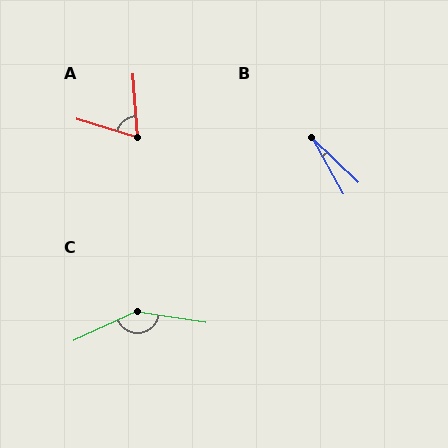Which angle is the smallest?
B, at approximately 17 degrees.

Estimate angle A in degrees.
Approximately 69 degrees.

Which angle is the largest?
C, at approximately 147 degrees.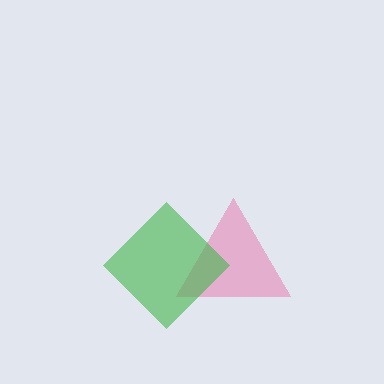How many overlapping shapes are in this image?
There are 2 overlapping shapes in the image.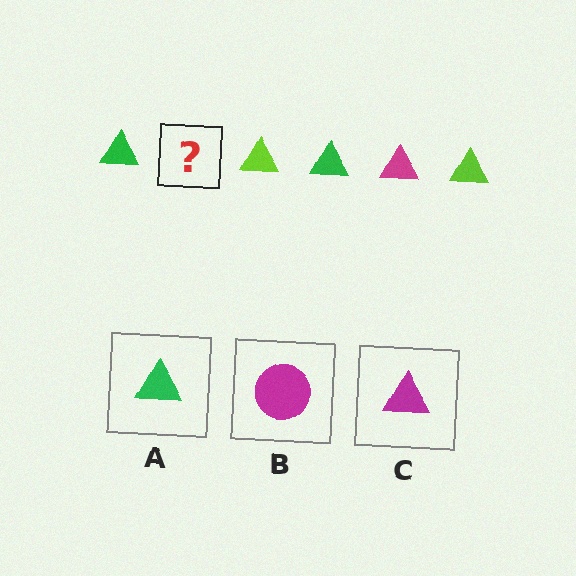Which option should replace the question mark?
Option C.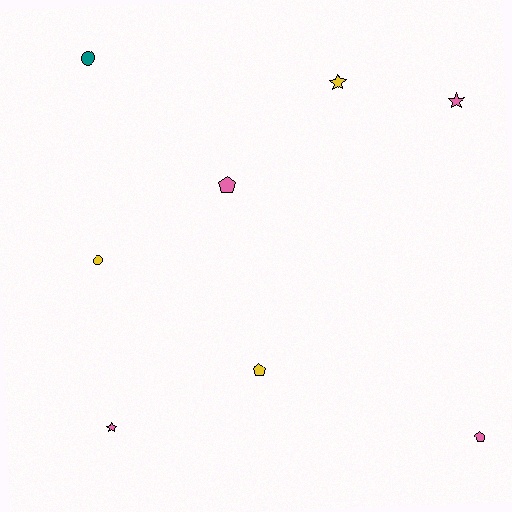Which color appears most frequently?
Pink, with 4 objects.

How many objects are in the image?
There are 8 objects.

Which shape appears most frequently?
Pentagon, with 3 objects.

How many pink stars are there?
There are 2 pink stars.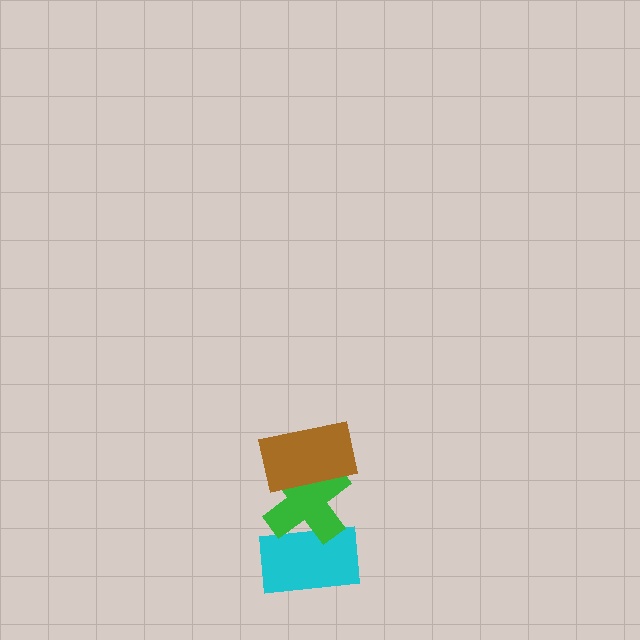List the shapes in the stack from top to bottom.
From top to bottom: the brown rectangle, the green cross, the cyan rectangle.